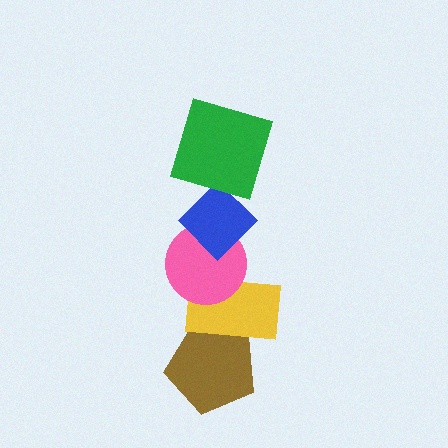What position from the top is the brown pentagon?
The brown pentagon is 5th from the top.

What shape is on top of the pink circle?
The blue diamond is on top of the pink circle.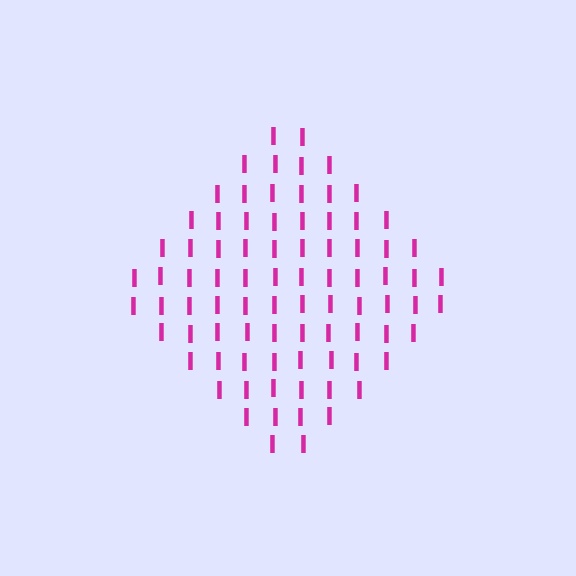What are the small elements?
The small elements are letter I's.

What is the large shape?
The large shape is a diamond.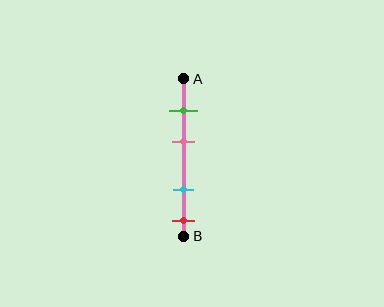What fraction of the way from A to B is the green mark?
The green mark is approximately 20% (0.2) of the way from A to B.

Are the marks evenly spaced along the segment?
No, the marks are not evenly spaced.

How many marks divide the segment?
There are 4 marks dividing the segment.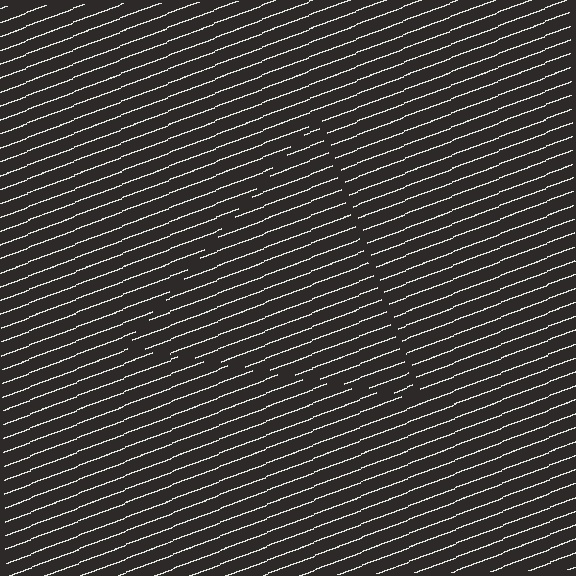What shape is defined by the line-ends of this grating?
An illusory triangle. The interior of the shape contains the same grating, shifted by half a period — the contour is defined by the phase discontinuity where line-ends from the inner and outer gratings abut.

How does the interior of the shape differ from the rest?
The interior of the shape contains the same grating, shifted by half a period — the contour is defined by the phase discontinuity where line-ends from the inner and outer gratings abut.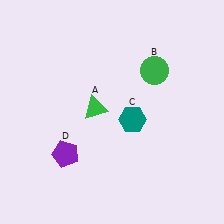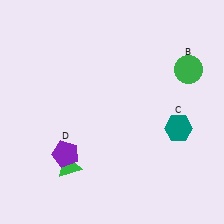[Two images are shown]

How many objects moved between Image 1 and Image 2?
3 objects moved between the two images.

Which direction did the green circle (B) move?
The green circle (B) moved right.